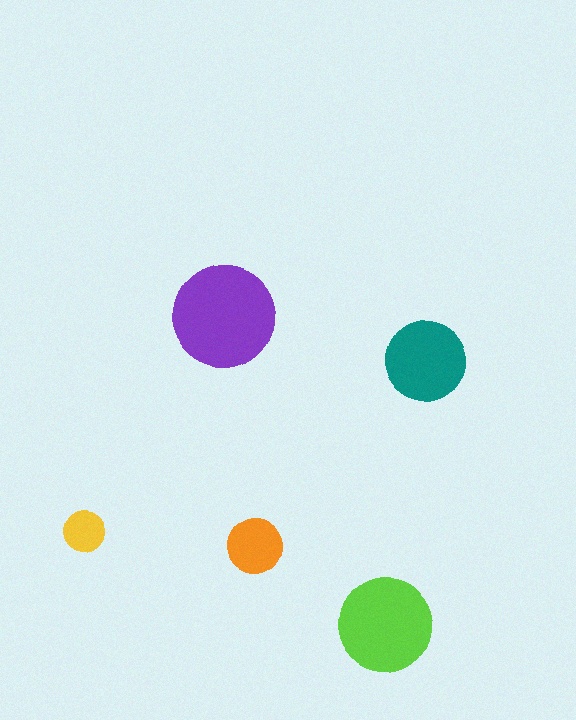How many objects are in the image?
There are 5 objects in the image.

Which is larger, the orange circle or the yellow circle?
The orange one.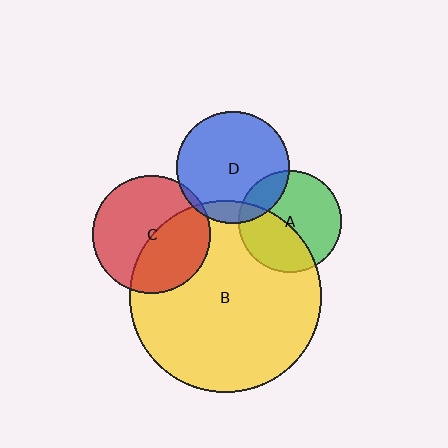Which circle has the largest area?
Circle B (yellow).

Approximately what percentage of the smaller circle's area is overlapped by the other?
Approximately 5%.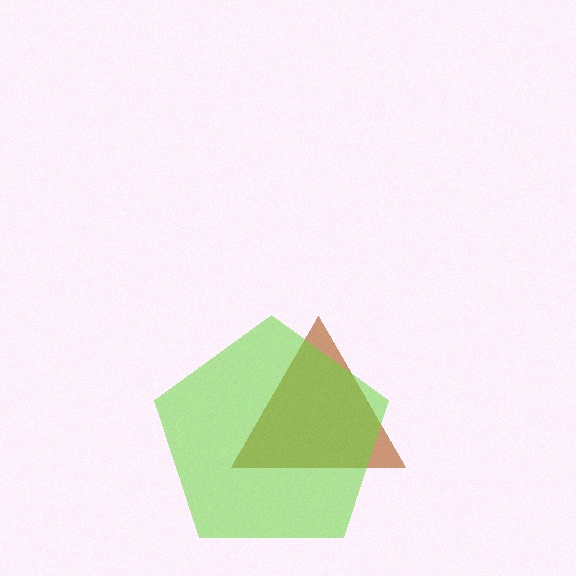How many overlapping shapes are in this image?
There are 2 overlapping shapes in the image.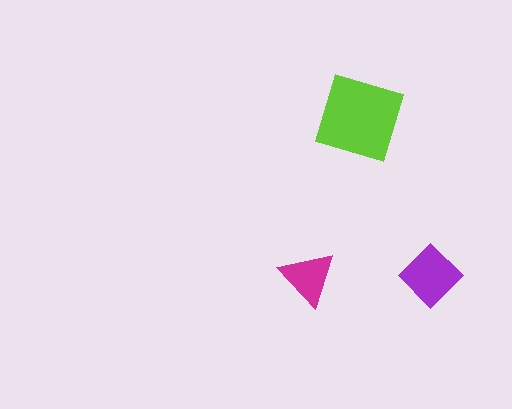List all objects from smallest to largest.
The magenta triangle, the purple diamond, the lime square.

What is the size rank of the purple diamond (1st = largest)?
2nd.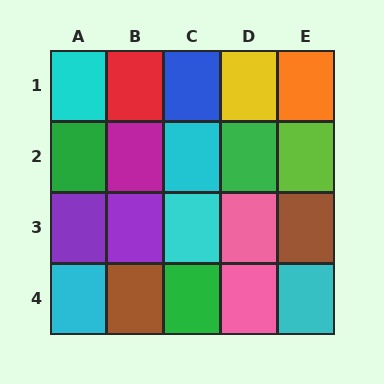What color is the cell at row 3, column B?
Purple.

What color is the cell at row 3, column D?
Pink.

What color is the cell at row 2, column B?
Magenta.